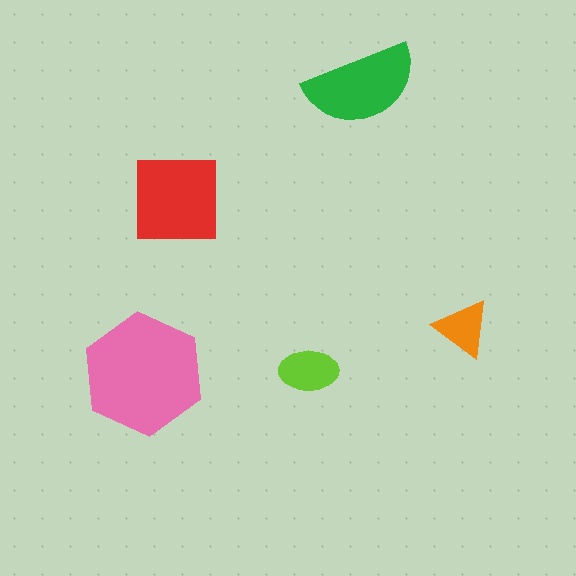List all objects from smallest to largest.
The orange triangle, the lime ellipse, the green semicircle, the red square, the pink hexagon.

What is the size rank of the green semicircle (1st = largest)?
3rd.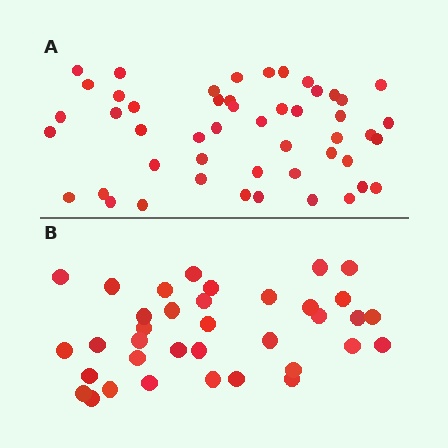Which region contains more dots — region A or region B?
Region A (the top region) has more dots.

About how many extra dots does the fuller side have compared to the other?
Region A has approximately 15 more dots than region B.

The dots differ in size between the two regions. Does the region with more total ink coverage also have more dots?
No. Region B has more total ink coverage because its dots are larger, but region A actually contains more individual dots. Total area can be misleading — the number of items is what matters here.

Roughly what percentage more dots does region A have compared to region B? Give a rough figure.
About 35% more.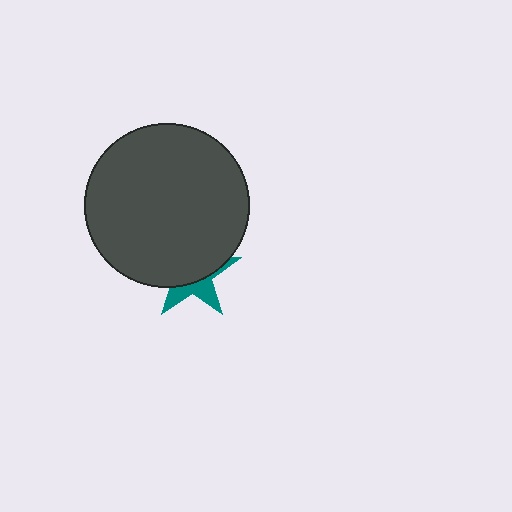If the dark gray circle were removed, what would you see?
You would see the complete teal star.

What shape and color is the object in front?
The object in front is a dark gray circle.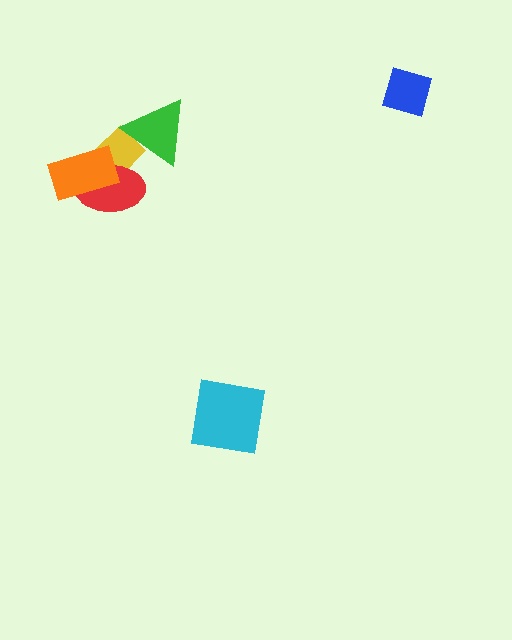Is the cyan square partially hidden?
No, no other shape covers it.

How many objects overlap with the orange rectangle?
2 objects overlap with the orange rectangle.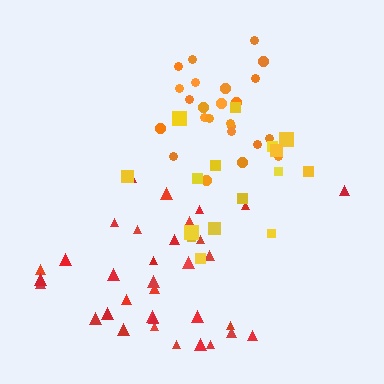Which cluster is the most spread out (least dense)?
Yellow.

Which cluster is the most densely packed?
Orange.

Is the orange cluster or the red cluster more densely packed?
Orange.